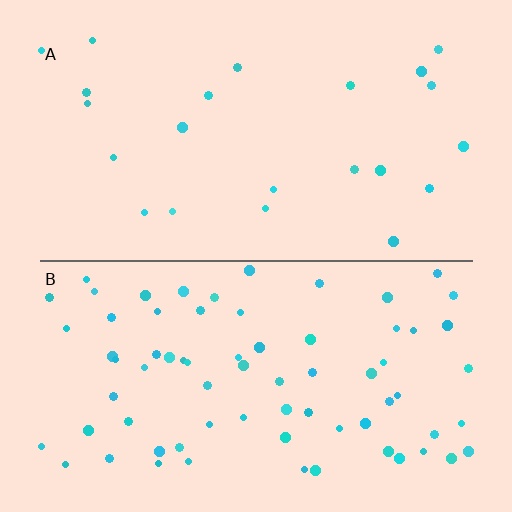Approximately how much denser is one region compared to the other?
Approximately 3.2× — region B over region A.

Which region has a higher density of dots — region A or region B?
B (the bottom).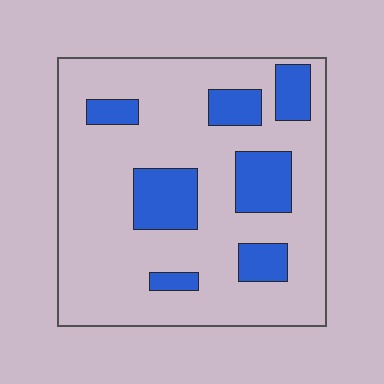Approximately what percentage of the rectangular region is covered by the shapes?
Approximately 20%.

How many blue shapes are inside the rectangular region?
7.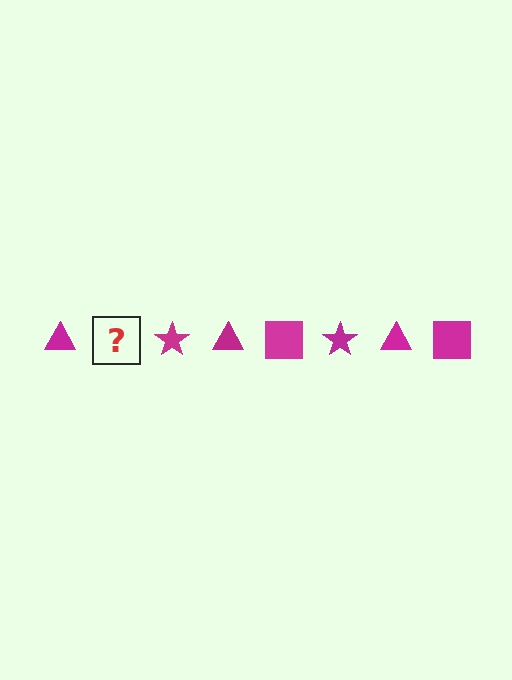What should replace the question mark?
The question mark should be replaced with a magenta square.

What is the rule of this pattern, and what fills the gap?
The rule is that the pattern cycles through triangle, square, star shapes in magenta. The gap should be filled with a magenta square.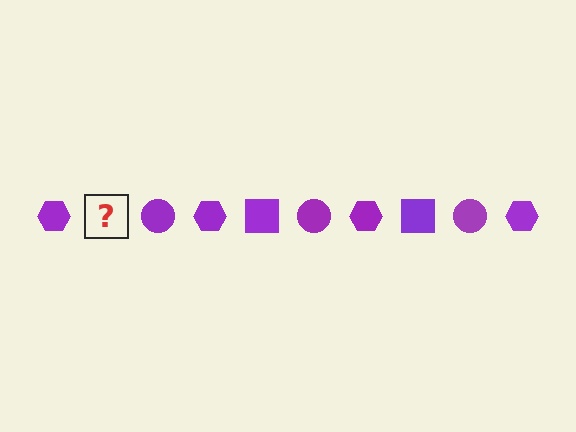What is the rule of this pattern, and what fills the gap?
The rule is that the pattern cycles through hexagon, square, circle shapes in purple. The gap should be filled with a purple square.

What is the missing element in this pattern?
The missing element is a purple square.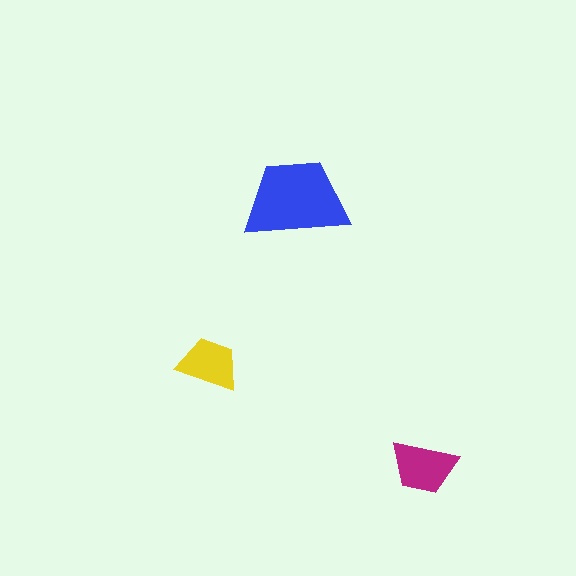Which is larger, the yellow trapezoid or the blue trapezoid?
The blue one.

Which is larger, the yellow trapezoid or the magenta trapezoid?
The magenta one.